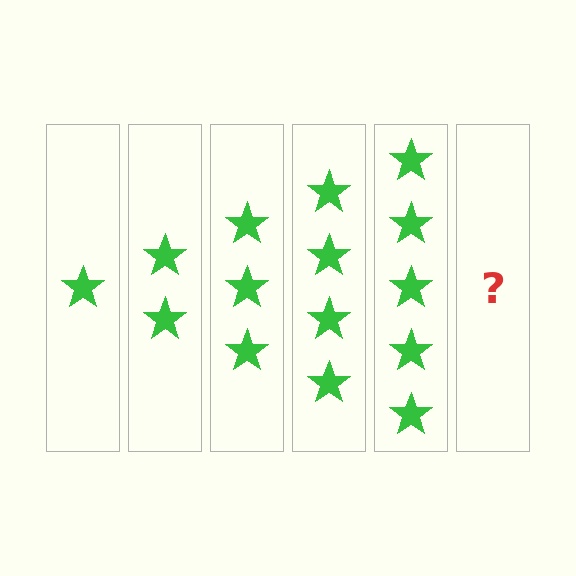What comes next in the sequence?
The next element should be 6 stars.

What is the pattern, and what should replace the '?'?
The pattern is that each step adds one more star. The '?' should be 6 stars.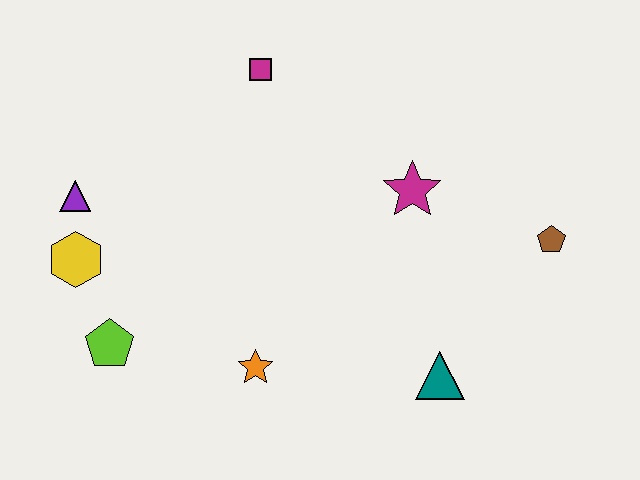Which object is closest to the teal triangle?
The brown pentagon is closest to the teal triangle.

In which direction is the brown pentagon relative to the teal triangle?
The brown pentagon is above the teal triangle.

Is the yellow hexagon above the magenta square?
No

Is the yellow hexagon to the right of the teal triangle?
No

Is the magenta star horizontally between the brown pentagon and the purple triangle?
Yes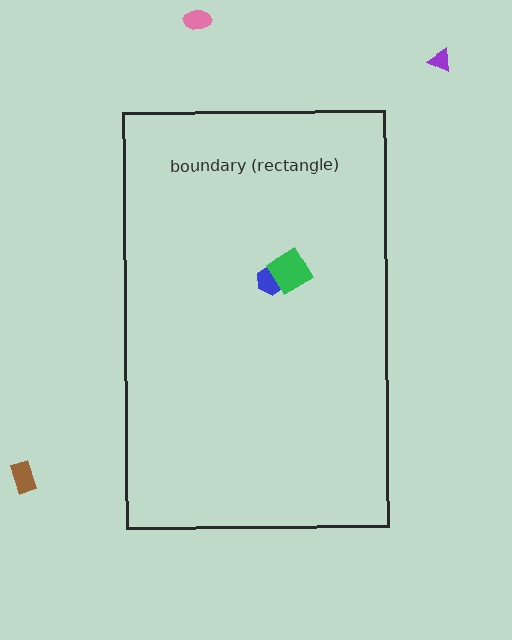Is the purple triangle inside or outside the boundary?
Outside.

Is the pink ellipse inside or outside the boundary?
Outside.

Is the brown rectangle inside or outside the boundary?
Outside.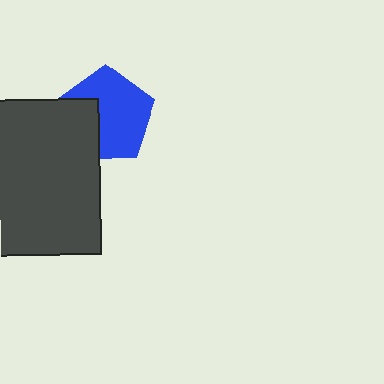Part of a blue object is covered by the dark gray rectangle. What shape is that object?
It is a pentagon.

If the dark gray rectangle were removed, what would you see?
You would see the complete blue pentagon.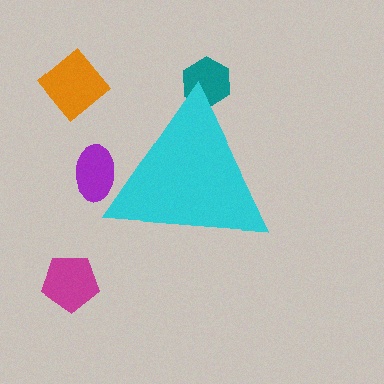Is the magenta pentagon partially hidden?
No, the magenta pentagon is fully visible.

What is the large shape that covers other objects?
A cyan triangle.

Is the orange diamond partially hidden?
No, the orange diamond is fully visible.